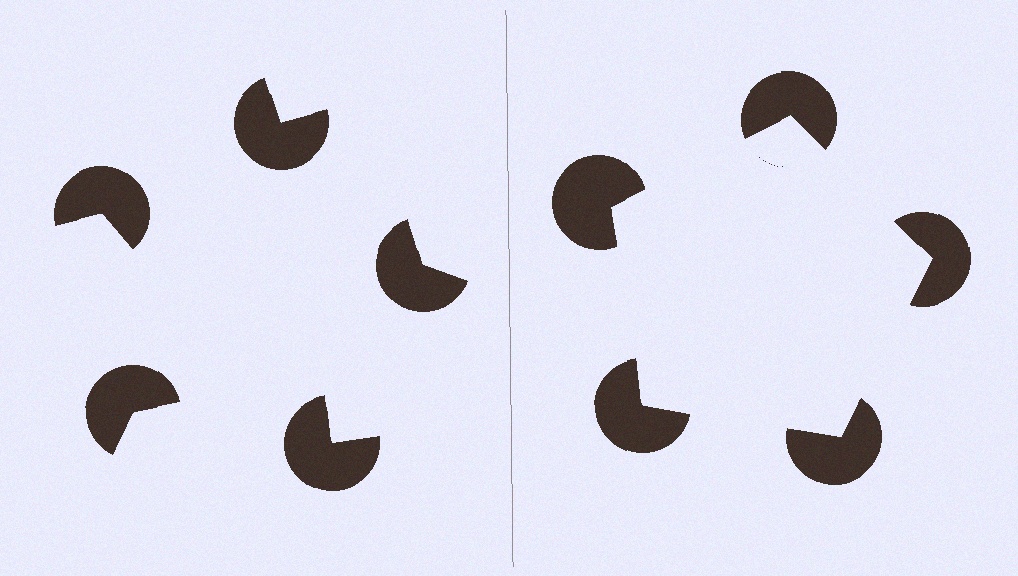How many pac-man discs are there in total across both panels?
10 — 5 on each side.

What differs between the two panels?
The pac-man discs are positioned identically on both sides; only the wedge orientations differ. On the right they align to a pentagon; on the left they are misaligned.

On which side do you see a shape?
An illusory pentagon appears on the right side. On the left side the wedge cuts are rotated, so no coherent shape forms.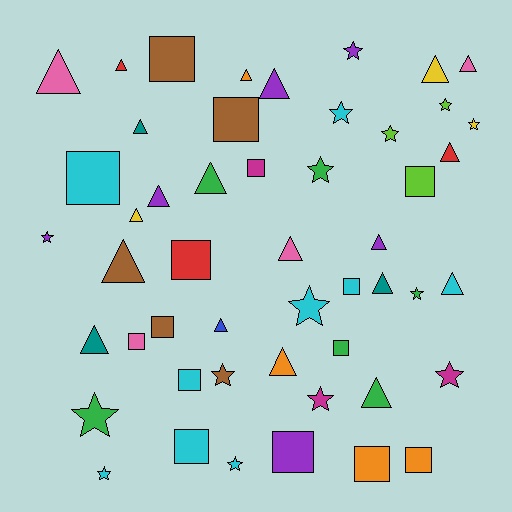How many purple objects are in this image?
There are 6 purple objects.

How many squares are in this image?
There are 15 squares.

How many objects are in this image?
There are 50 objects.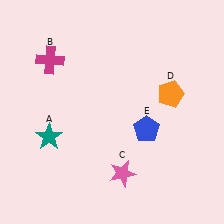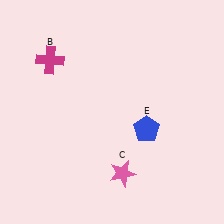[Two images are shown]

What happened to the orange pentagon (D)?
The orange pentagon (D) was removed in Image 2. It was in the top-right area of Image 1.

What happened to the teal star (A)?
The teal star (A) was removed in Image 2. It was in the bottom-left area of Image 1.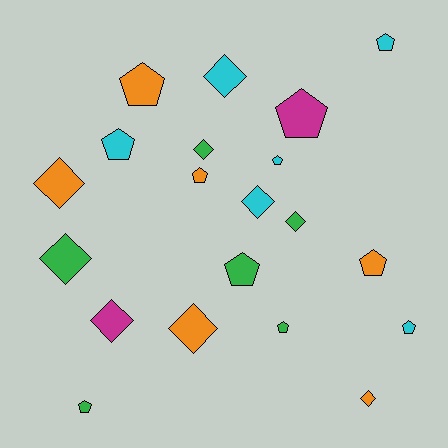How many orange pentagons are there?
There are 3 orange pentagons.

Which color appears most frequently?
Cyan, with 6 objects.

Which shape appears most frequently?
Pentagon, with 11 objects.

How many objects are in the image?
There are 20 objects.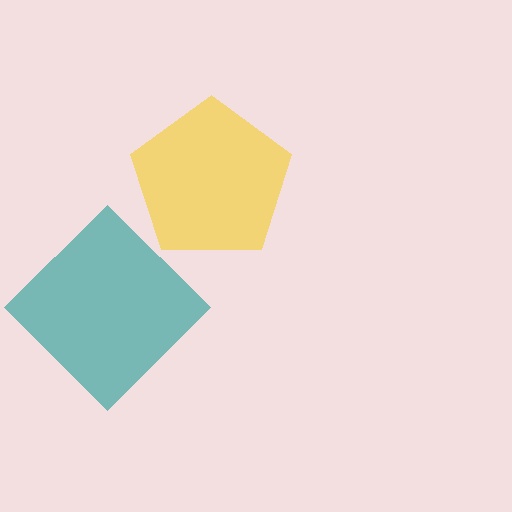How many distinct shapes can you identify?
There are 2 distinct shapes: a yellow pentagon, a teal diamond.